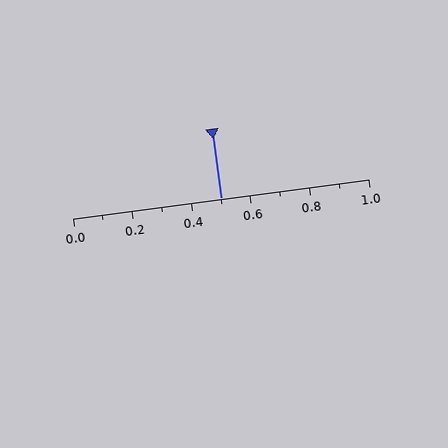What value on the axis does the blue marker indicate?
The marker indicates approximately 0.5.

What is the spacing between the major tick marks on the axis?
The major ticks are spaced 0.2 apart.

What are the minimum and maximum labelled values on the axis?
The axis runs from 0.0 to 1.0.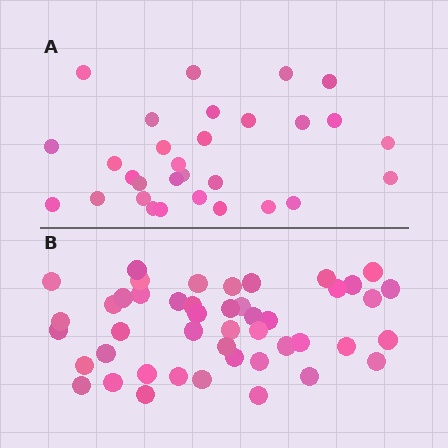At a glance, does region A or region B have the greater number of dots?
Region B (the bottom region) has more dots.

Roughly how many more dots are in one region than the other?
Region B has approximately 15 more dots than region A.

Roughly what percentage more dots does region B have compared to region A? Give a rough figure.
About 55% more.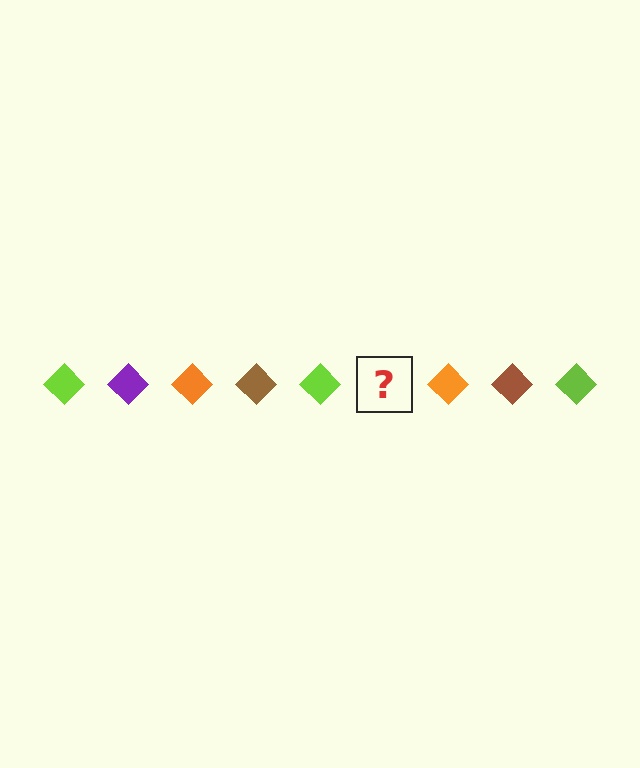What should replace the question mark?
The question mark should be replaced with a purple diamond.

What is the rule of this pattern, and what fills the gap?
The rule is that the pattern cycles through lime, purple, orange, brown diamonds. The gap should be filled with a purple diamond.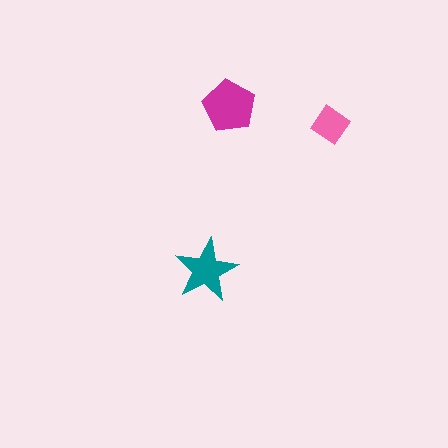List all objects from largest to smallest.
The magenta pentagon, the teal star, the pink diamond.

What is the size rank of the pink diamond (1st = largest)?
3rd.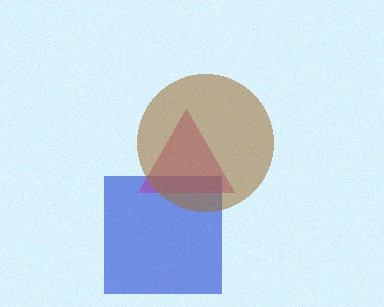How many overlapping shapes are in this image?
There are 3 overlapping shapes in the image.